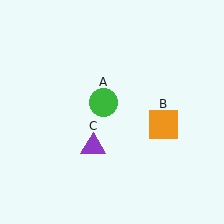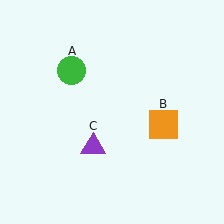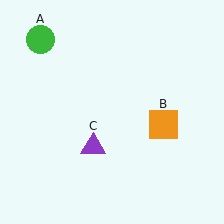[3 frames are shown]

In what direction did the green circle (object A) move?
The green circle (object A) moved up and to the left.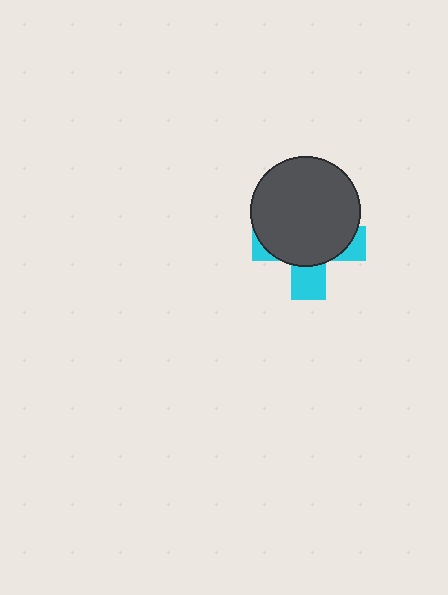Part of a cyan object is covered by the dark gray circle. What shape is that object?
It is a cross.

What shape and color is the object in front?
The object in front is a dark gray circle.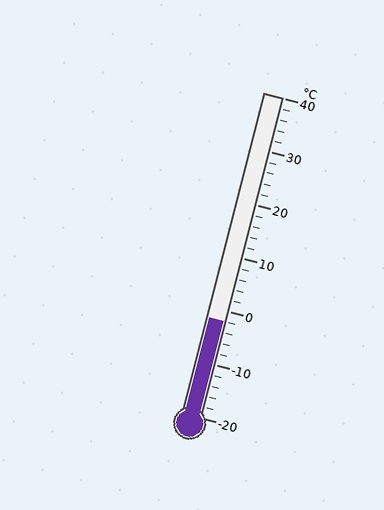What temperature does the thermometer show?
The thermometer shows approximately -2°C.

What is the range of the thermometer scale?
The thermometer scale ranges from -20°C to 40°C.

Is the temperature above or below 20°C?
The temperature is below 20°C.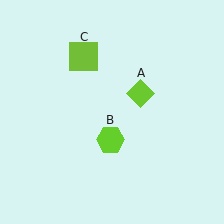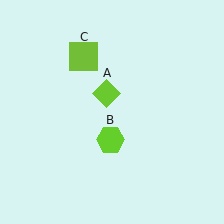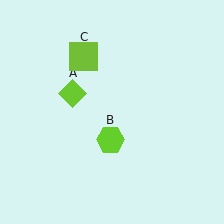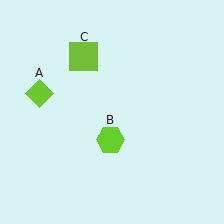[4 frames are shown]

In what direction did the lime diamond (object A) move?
The lime diamond (object A) moved left.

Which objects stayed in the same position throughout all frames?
Lime hexagon (object B) and lime square (object C) remained stationary.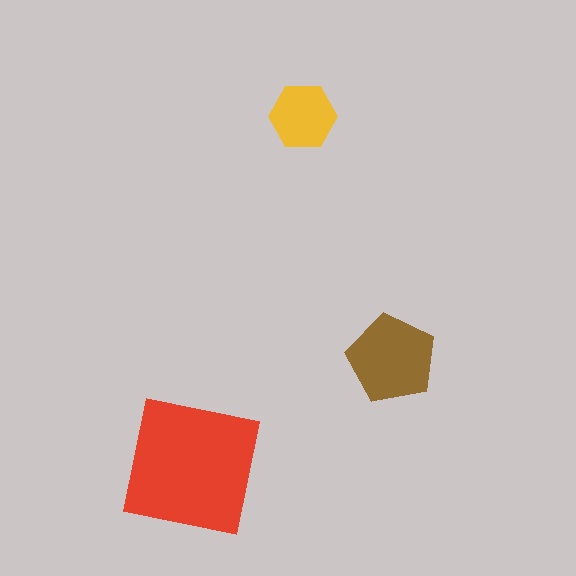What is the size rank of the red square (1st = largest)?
1st.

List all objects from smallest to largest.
The yellow hexagon, the brown pentagon, the red square.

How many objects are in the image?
There are 3 objects in the image.